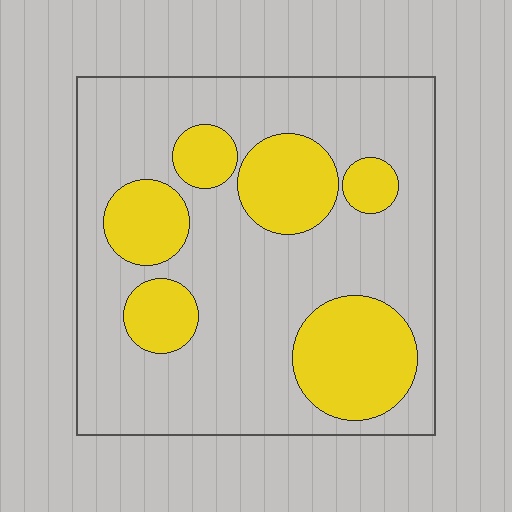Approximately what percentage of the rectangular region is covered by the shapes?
Approximately 30%.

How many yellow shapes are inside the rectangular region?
6.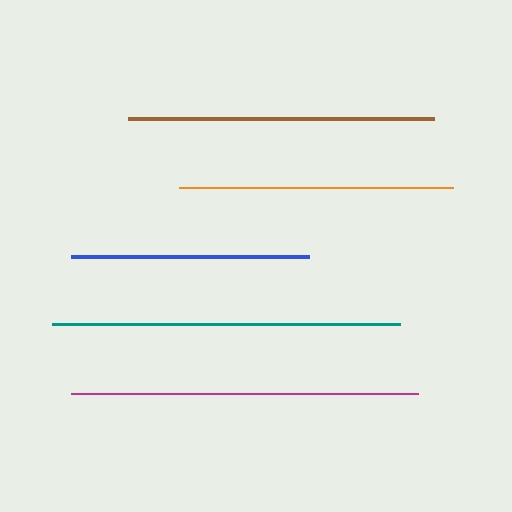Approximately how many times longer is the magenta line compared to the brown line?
The magenta line is approximately 1.1 times the length of the brown line.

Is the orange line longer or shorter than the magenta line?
The magenta line is longer than the orange line.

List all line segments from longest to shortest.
From longest to shortest: teal, magenta, brown, orange, blue.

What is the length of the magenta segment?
The magenta segment is approximately 347 pixels long.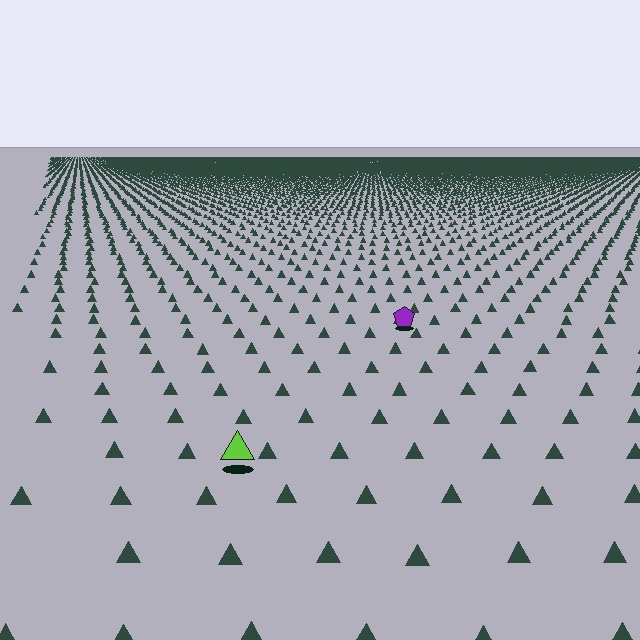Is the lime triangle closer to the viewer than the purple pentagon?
Yes. The lime triangle is closer — you can tell from the texture gradient: the ground texture is coarser near it.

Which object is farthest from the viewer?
The purple pentagon is farthest from the viewer. It appears smaller and the ground texture around it is denser.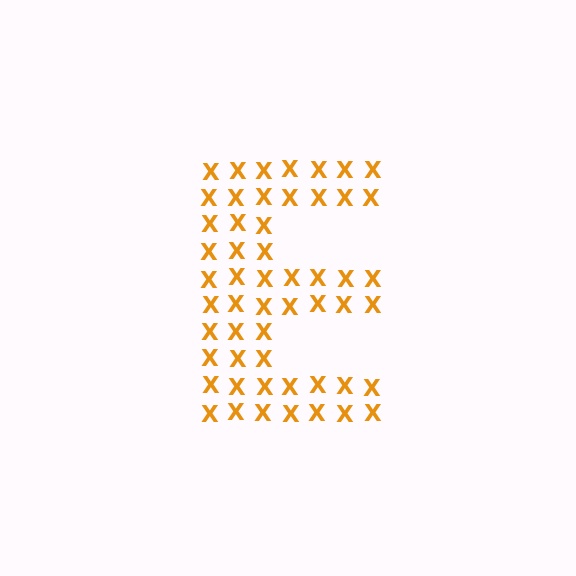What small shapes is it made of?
It is made of small letter X's.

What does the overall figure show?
The overall figure shows the letter E.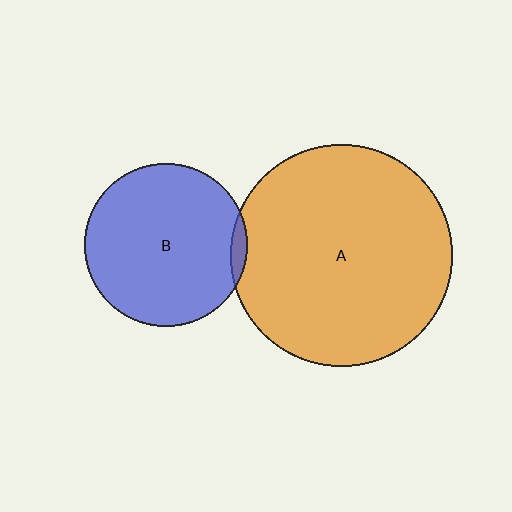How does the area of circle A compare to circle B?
Approximately 1.9 times.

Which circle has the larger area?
Circle A (orange).